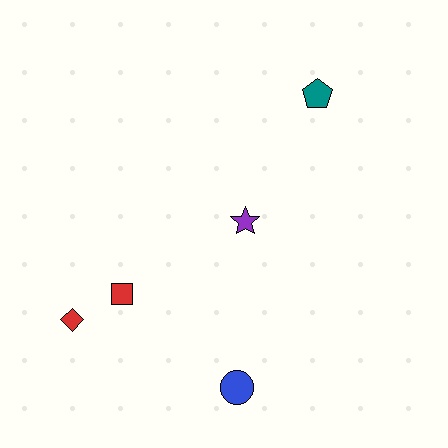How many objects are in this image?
There are 5 objects.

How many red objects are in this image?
There are 2 red objects.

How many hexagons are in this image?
There are no hexagons.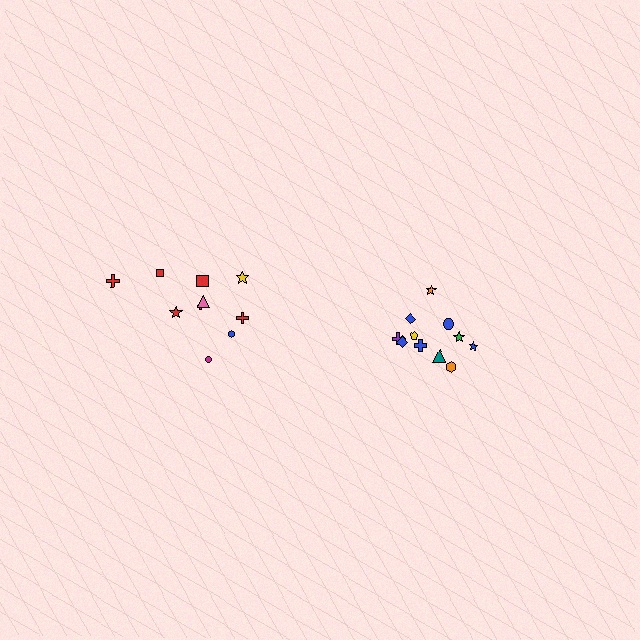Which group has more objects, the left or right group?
The right group.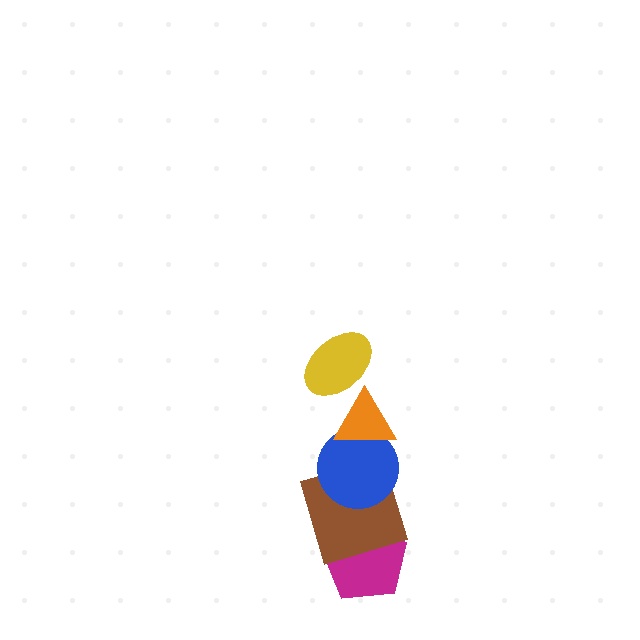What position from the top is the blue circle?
The blue circle is 3rd from the top.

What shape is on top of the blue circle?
The orange triangle is on top of the blue circle.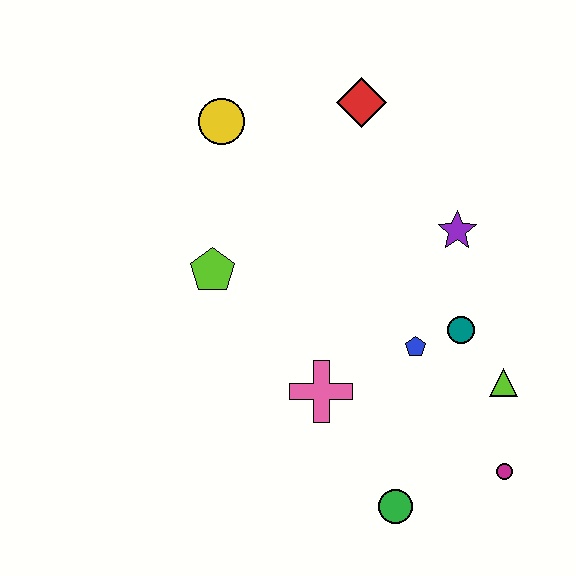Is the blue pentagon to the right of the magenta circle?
No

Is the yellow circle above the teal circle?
Yes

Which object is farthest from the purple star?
The green circle is farthest from the purple star.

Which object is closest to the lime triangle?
The teal circle is closest to the lime triangle.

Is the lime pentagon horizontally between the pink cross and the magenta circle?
No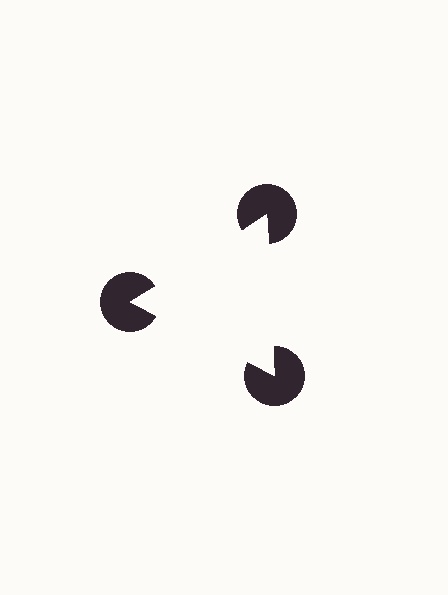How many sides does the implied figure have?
3 sides.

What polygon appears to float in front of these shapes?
An illusory triangle — its edges are inferred from the aligned wedge cuts in the pac-man discs, not physically drawn.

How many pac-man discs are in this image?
There are 3 — one at each vertex of the illusory triangle.